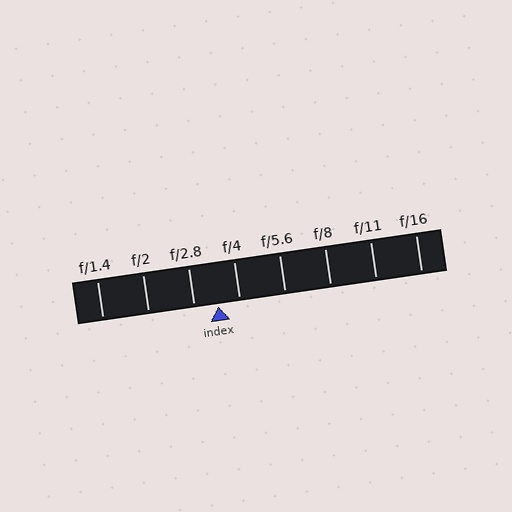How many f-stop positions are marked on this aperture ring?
There are 8 f-stop positions marked.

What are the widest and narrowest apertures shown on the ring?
The widest aperture shown is f/1.4 and the narrowest is f/16.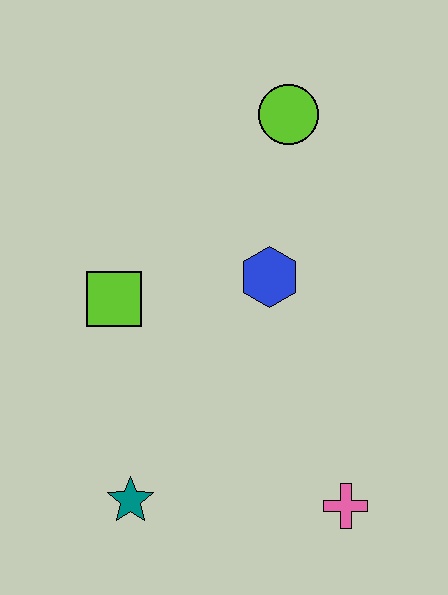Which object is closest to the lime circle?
The blue hexagon is closest to the lime circle.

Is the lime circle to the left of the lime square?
No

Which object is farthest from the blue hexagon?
The teal star is farthest from the blue hexagon.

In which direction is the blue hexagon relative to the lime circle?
The blue hexagon is below the lime circle.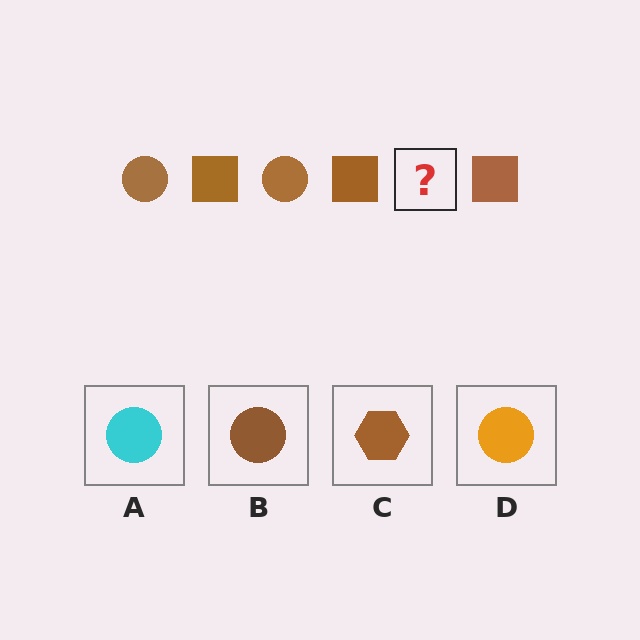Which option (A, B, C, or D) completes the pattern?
B.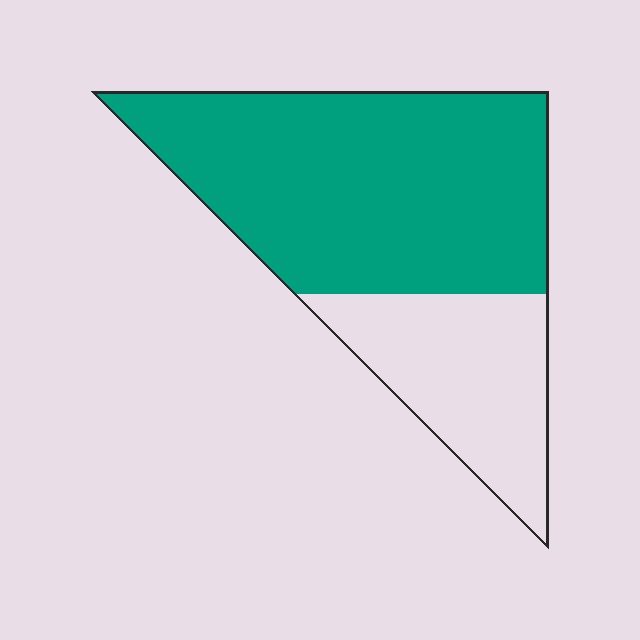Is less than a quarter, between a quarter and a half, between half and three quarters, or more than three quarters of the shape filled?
Between half and three quarters.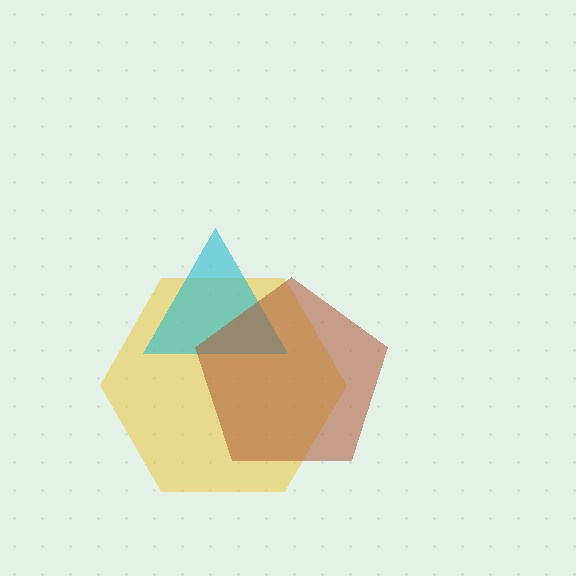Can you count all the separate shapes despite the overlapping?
Yes, there are 3 separate shapes.